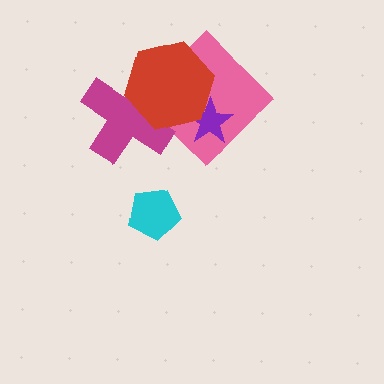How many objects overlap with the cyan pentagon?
0 objects overlap with the cyan pentagon.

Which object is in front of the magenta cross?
The red hexagon is in front of the magenta cross.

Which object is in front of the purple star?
The red hexagon is in front of the purple star.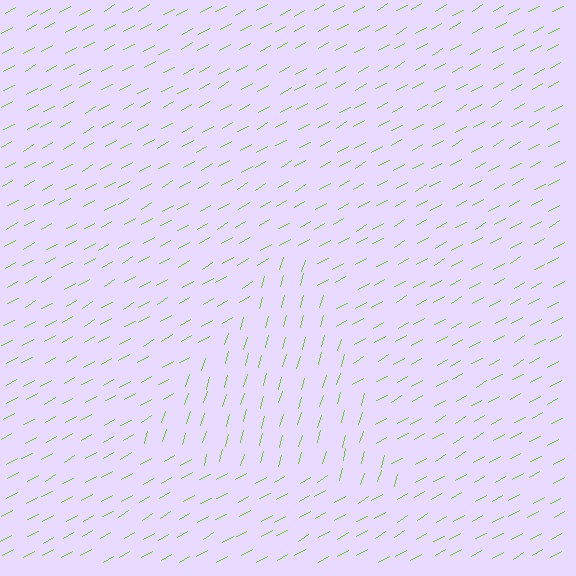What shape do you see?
I see a triangle.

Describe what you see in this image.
The image is filled with small lime line segments. A triangle region in the image has lines oriented differently from the surrounding lines, creating a visible texture boundary.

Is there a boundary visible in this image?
Yes, there is a texture boundary formed by a change in line orientation.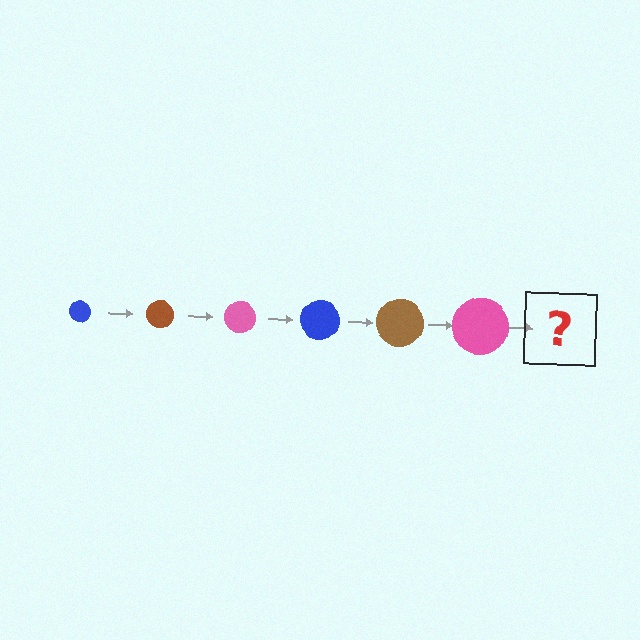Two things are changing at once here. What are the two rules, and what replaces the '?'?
The two rules are that the circle grows larger each step and the color cycles through blue, brown, and pink. The '?' should be a blue circle, larger than the previous one.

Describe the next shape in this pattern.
It should be a blue circle, larger than the previous one.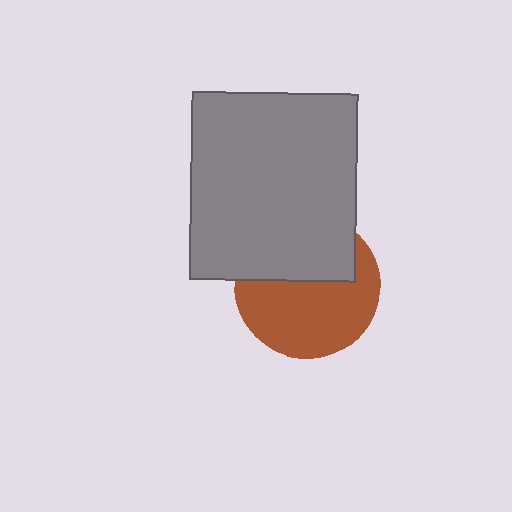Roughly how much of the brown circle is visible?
About half of it is visible (roughly 58%).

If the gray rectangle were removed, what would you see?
You would see the complete brown circle.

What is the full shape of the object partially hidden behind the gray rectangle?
The partially hidden object is a brown circle.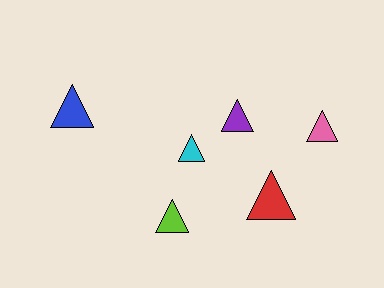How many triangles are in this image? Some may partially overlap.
There are 6 triangles.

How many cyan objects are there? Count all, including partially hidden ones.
There is 1 cyan object.